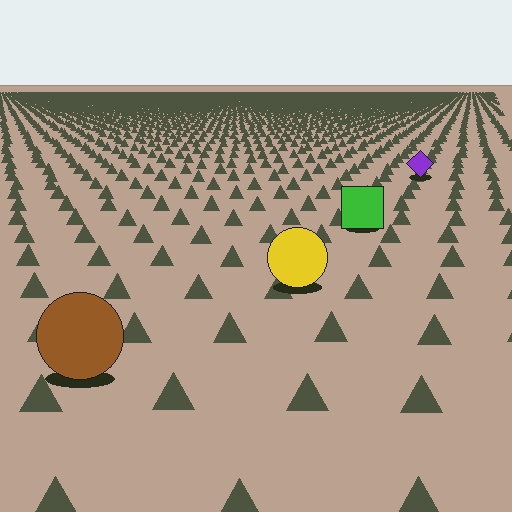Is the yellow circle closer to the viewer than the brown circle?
No. The brown circle is closer — you can tell from the texture gradient: the ground texture is coarser near it.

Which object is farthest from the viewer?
The purple diamond is farthest from the viewer. It appears smaller and the ground texture around it is denser.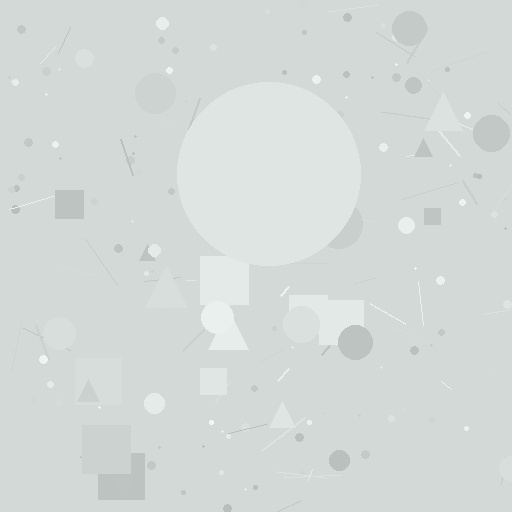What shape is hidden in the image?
A circle is hidden in the image.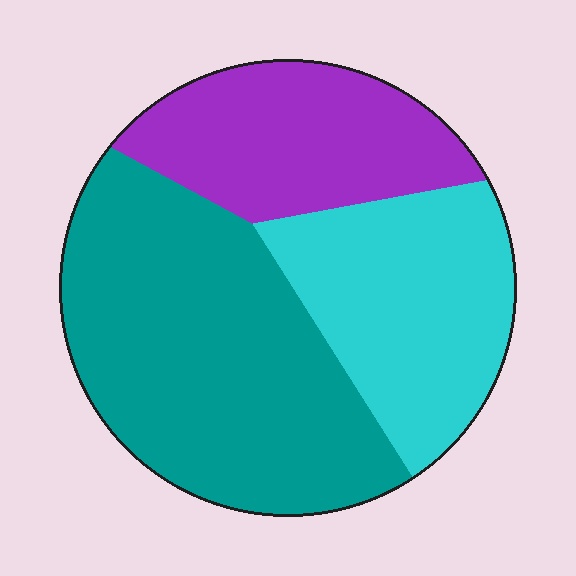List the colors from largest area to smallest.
From largest to smallest: teal, cyan, purple.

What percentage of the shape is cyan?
Cyan covers around 30% of the shape.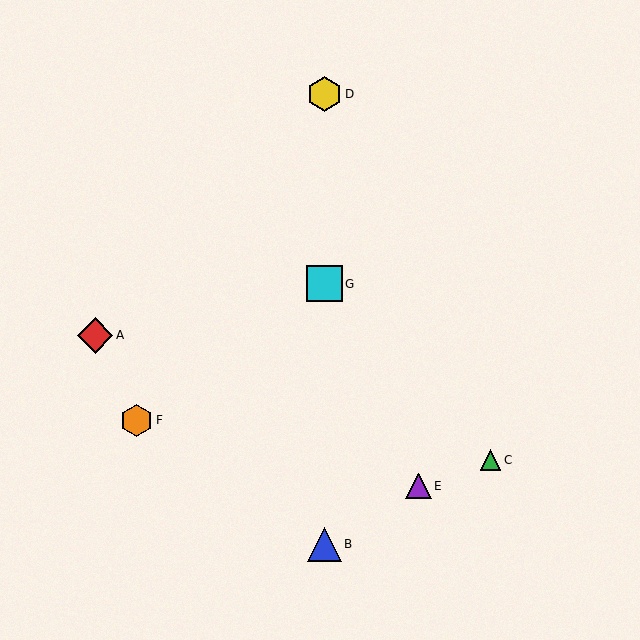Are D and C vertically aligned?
No, D is at x≈324 and C is at x≈491.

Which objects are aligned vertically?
Objects B, D, G are aligned vertically.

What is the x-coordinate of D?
Object D is at x≈324.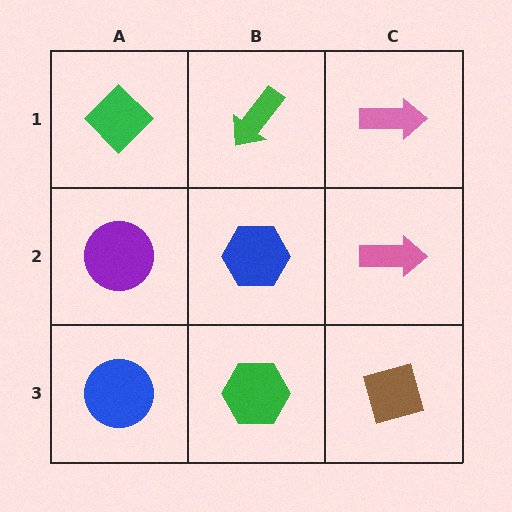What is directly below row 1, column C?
A pink arrow.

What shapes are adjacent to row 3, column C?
A pink arrow (row 2, column C), a green hexagon (row 3, column B).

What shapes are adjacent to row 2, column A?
A green diamond (row 1, column A), a blue circle (row 3, column A), a blue hexagon (row 2, column B).